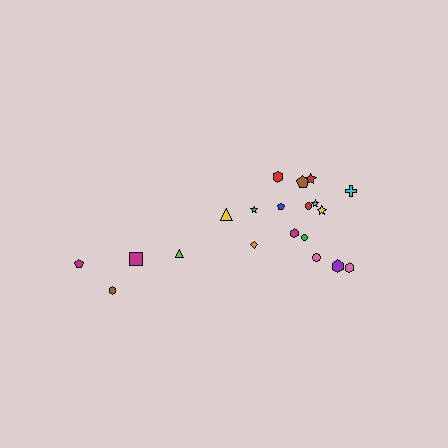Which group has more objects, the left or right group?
The right group.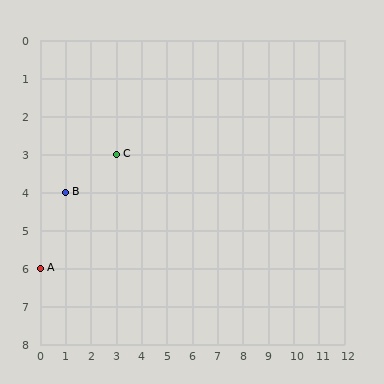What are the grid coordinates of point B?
Point B is at grid coordinates (1, 4).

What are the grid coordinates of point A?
Point A is at grid coordinates (0, 6).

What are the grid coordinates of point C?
Point C is at grid coordinates (3, 3).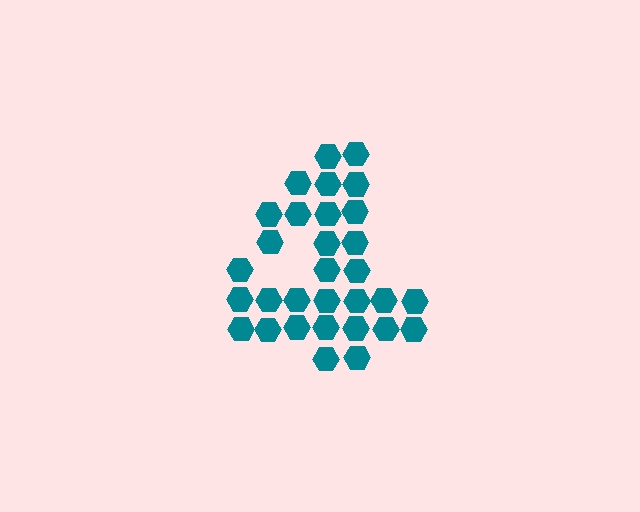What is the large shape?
The large shape is the digit 4.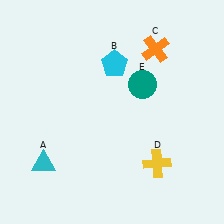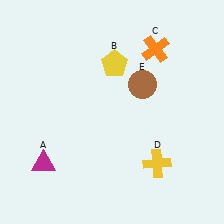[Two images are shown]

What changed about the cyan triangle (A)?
In Image 1, A is cyan. In Image 2, it changed to magenta.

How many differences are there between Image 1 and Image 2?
There are 3 differences between the two images.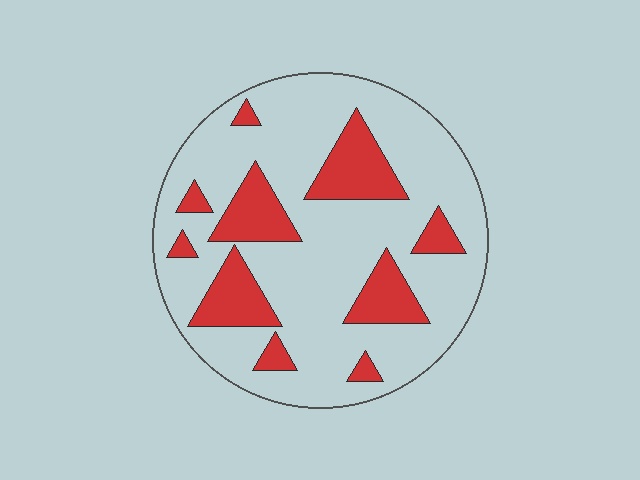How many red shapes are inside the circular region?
10.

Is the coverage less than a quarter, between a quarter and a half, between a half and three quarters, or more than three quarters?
Less than a quarter.